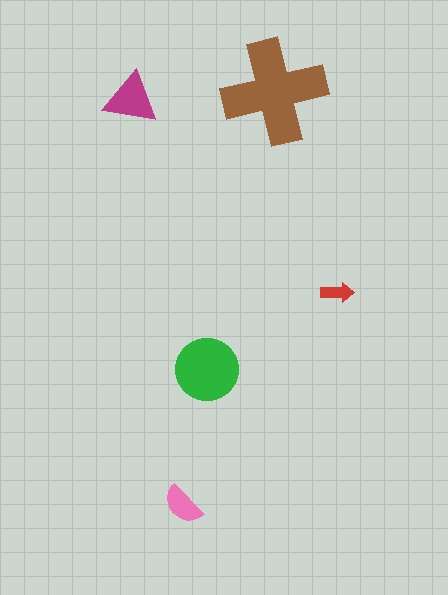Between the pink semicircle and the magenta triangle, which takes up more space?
The magenta triangle.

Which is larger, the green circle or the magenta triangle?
The green circle.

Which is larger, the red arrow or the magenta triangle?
The magenta triangle.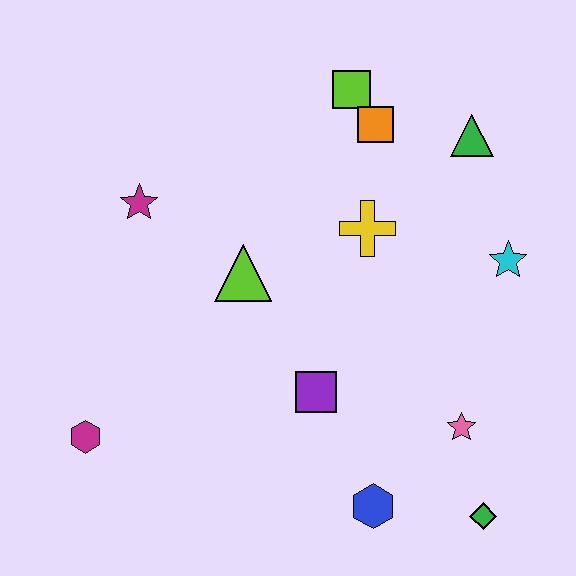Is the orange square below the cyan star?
No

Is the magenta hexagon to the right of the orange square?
No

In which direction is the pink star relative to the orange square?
The pink star is below the orange square.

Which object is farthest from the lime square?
The green diamond is farthest from the lime square.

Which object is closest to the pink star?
The green diamond is closest to the pink star.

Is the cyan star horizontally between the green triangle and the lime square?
No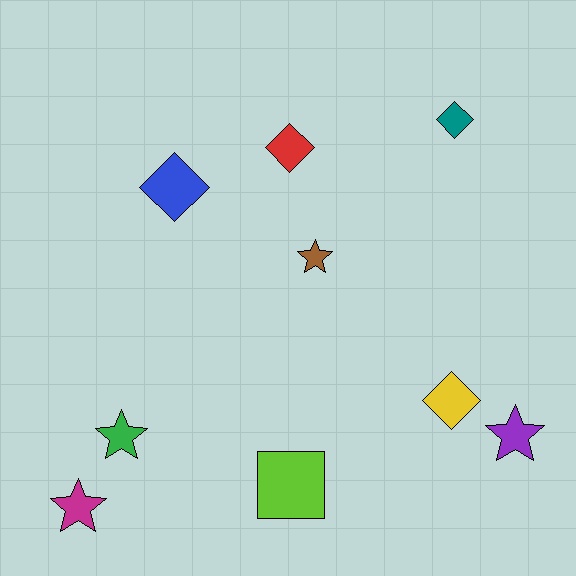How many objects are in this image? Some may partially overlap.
There are 9 objects.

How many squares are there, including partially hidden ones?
There is 1 square.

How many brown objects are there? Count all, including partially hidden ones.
There is 1 brown object.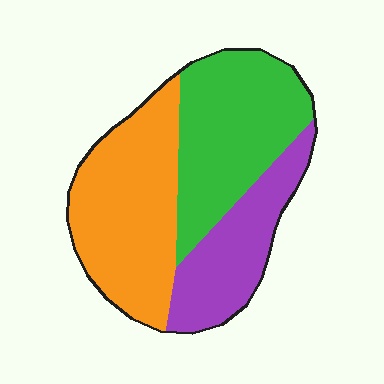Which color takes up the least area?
Purple, at roughly 25%.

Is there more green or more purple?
Green.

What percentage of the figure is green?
Green takes up about three eighths (3/8) of the figure.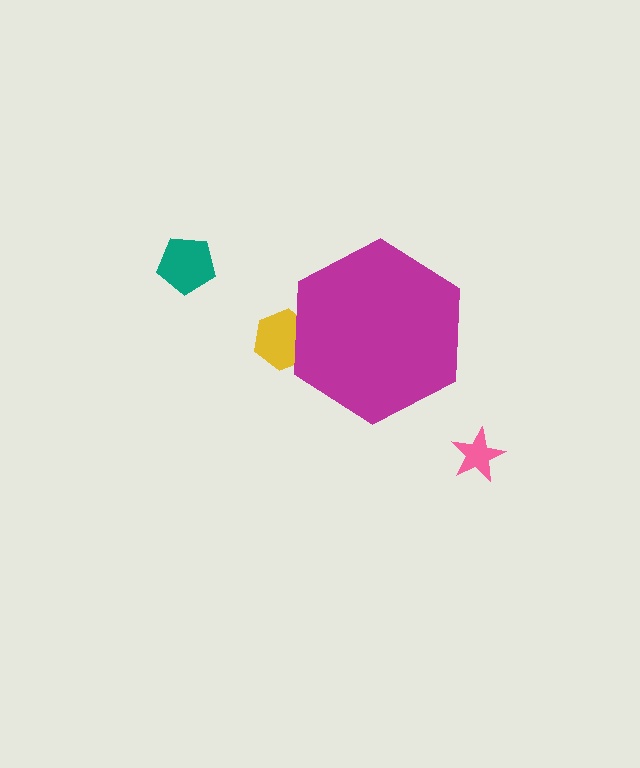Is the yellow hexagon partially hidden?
Yes, the yellow hexagon is partially hidden behind the magenta hexagon.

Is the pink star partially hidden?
No, the pink star is fully visible.